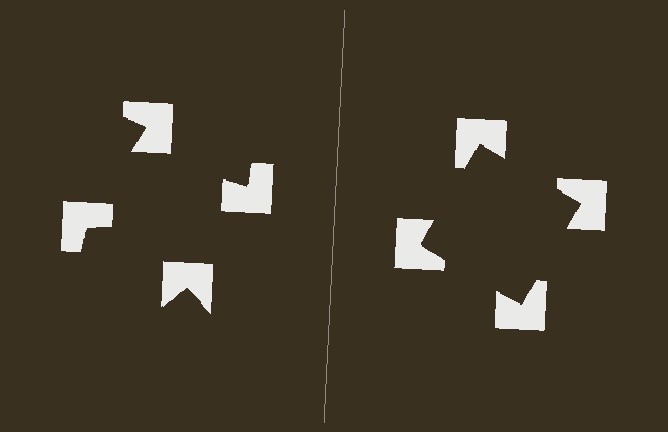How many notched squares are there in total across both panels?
8 — 4 on each side.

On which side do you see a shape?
An illusory square appears on the right side. On the left side the wedge cuts are rotated, so no coherent shape forms.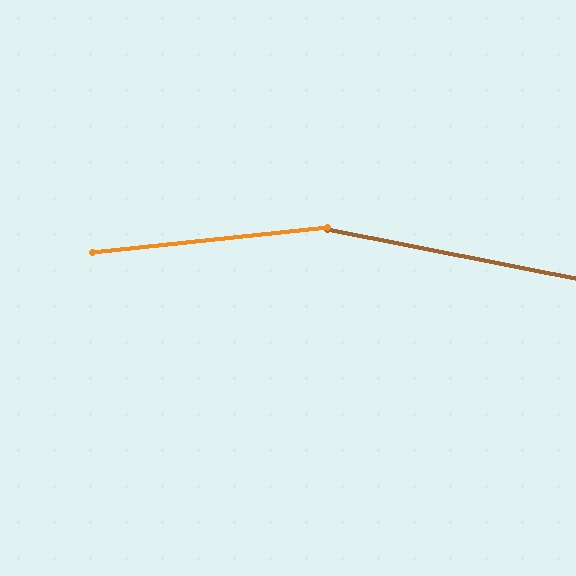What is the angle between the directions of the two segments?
Approximately 17 degrees.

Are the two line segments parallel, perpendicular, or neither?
Neither parallel nor perpendicular — they differ by about 17°.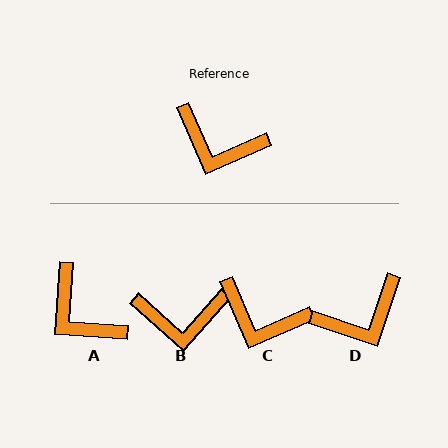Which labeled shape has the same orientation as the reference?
C.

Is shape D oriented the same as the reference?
No, it is off by about 48 degrees.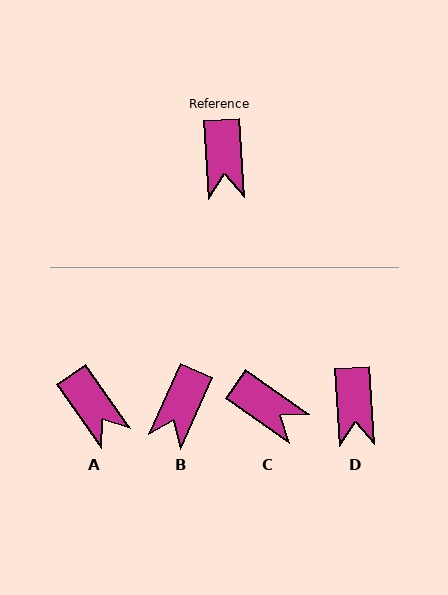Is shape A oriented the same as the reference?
No, it is off by about 32 degrees.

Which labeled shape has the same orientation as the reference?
D.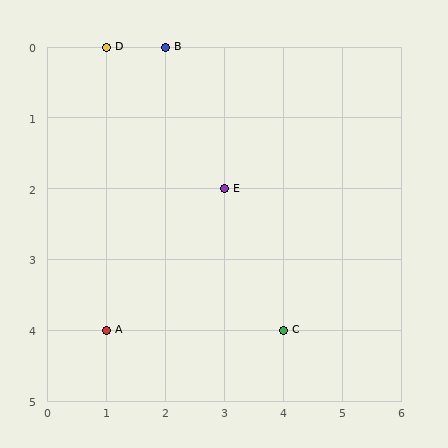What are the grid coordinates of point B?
Point B is at grid coordinates (2, 0).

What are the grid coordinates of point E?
Point E is at grid coordinates (3, 2).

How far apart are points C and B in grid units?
Points C and B are 2 columns and 4 rows apart (about 4.5 grid units diagonally).